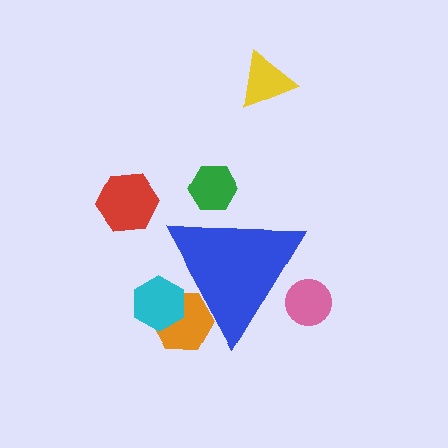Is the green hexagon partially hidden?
Yes, the green hexagon is partially hidden behind the blue triangle.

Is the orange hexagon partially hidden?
Yes, the orange hexagon is partially hidden behind the blue triangle.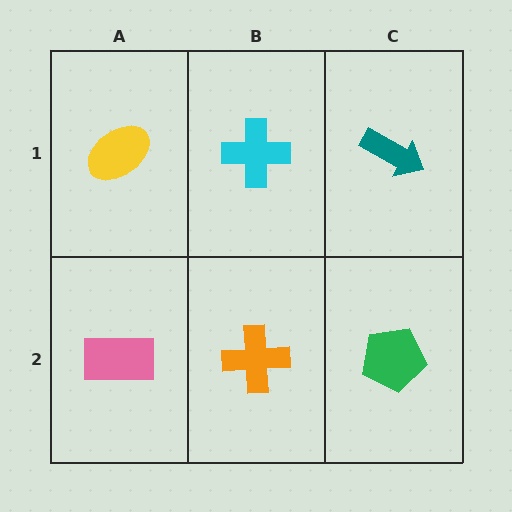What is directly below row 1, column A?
A pink rectangle.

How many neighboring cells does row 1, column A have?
2.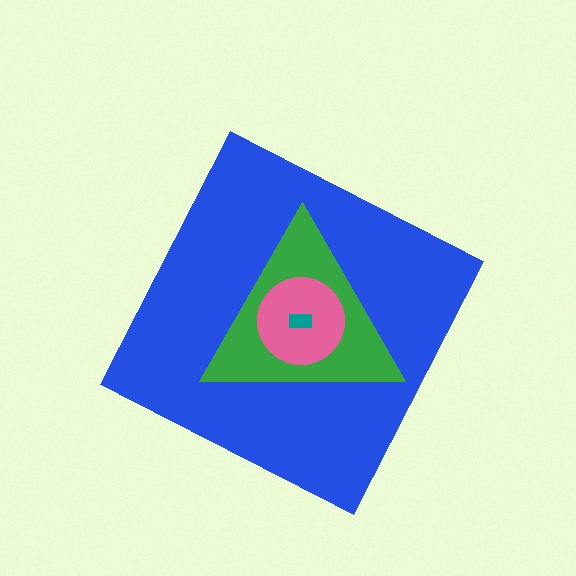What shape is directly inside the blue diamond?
The green triangle.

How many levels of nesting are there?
4.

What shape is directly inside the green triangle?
The pink circle.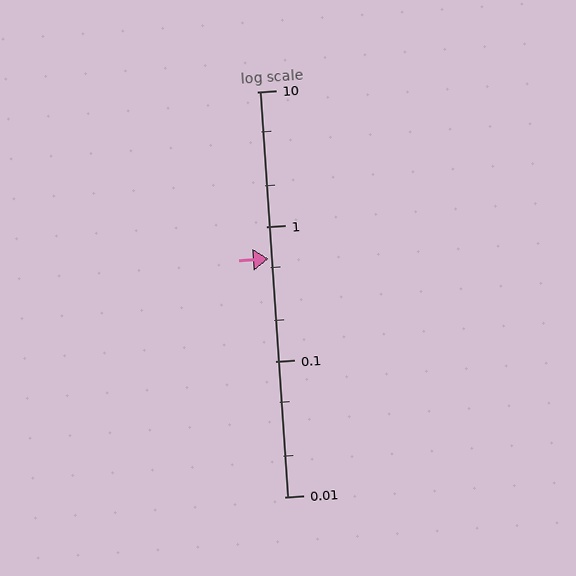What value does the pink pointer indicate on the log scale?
The pointer indicates approximately 0.58.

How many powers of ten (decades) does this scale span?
The scale spans 3 decades, from 0.01 to 10.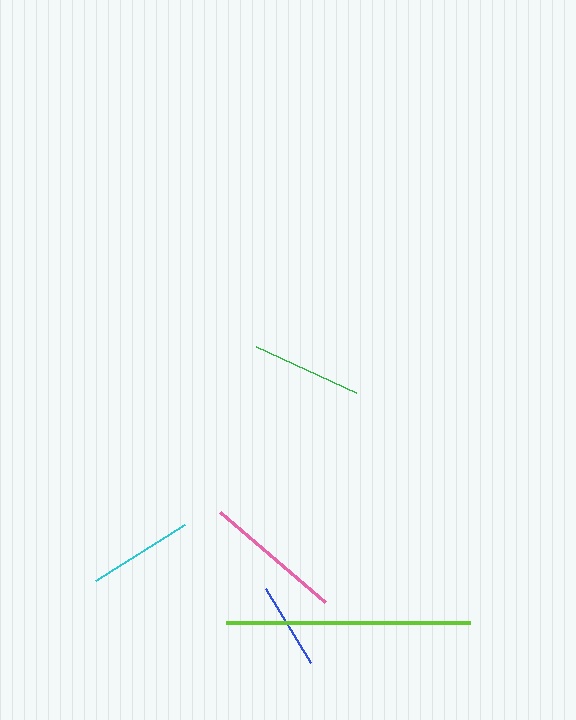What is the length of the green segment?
The green segment is approximately 109 pixels long.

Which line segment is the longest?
The lime line is the longest at approximately 244 pixels.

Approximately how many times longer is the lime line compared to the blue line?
The lime line is approximately 2.8 times the length of the blue line.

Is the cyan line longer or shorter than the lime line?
The lime line is longer than the cyan line.